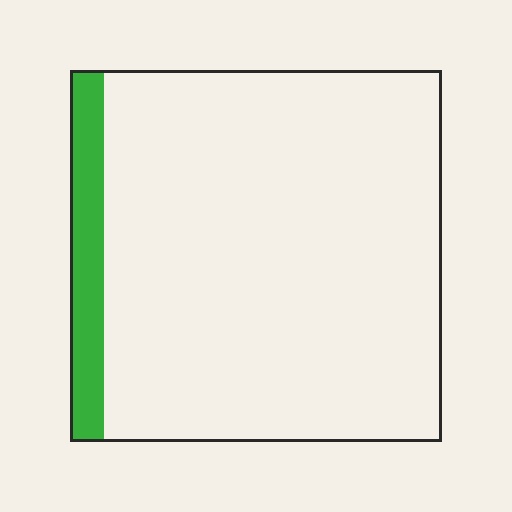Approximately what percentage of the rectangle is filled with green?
Approximately 10%.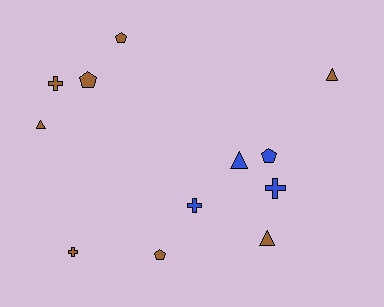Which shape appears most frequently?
Triangle, with 4 objects.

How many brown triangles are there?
There are 3 brown triangles.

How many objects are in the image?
There are 12 objects.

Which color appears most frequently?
Brown, with 8 objects.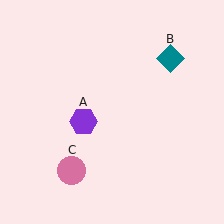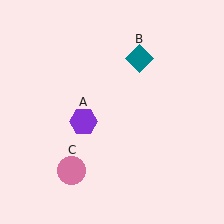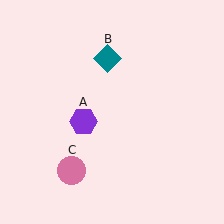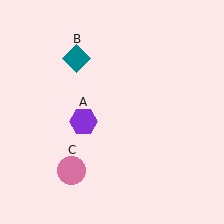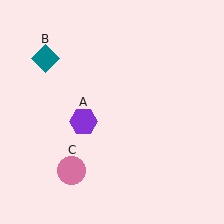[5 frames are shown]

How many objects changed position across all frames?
1 object changed position: teal diamond (object B).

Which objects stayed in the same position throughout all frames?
Purple hexagon (object A) and pink circle (object C) remained stationary.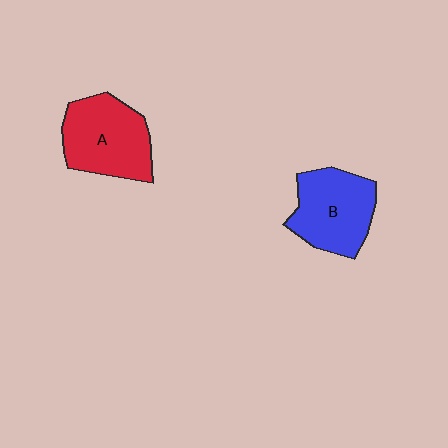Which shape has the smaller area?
Shape B (blue).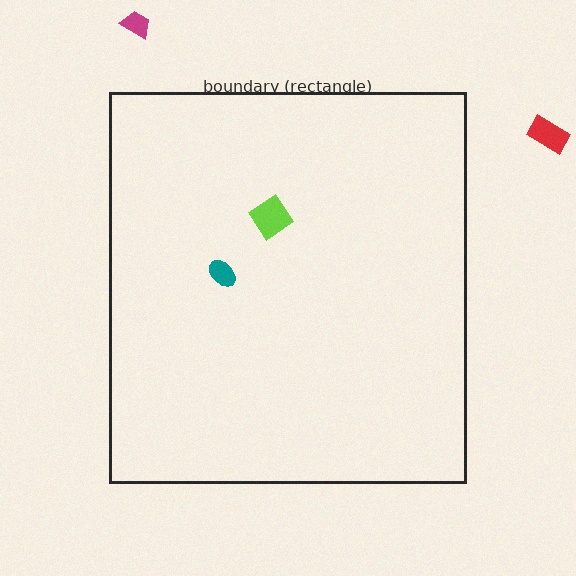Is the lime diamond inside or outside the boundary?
Inside.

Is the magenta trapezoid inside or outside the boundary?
Outside.